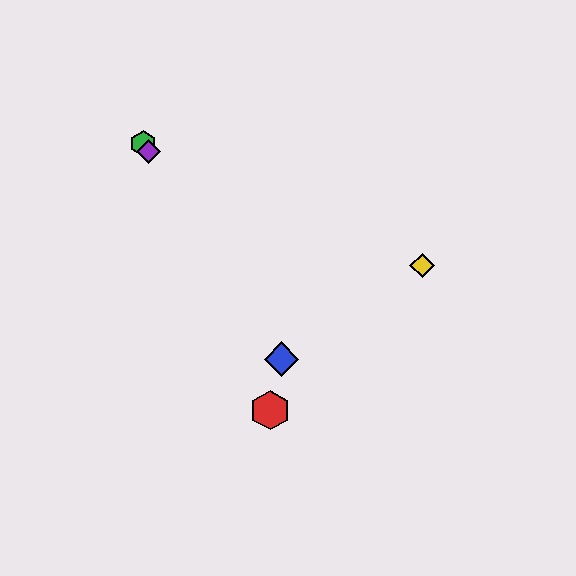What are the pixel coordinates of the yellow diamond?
The yellow diamond is at (422, 265).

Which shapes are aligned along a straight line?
The blue diamond, the green hexagon, the purple diamond are aligned along a straight line.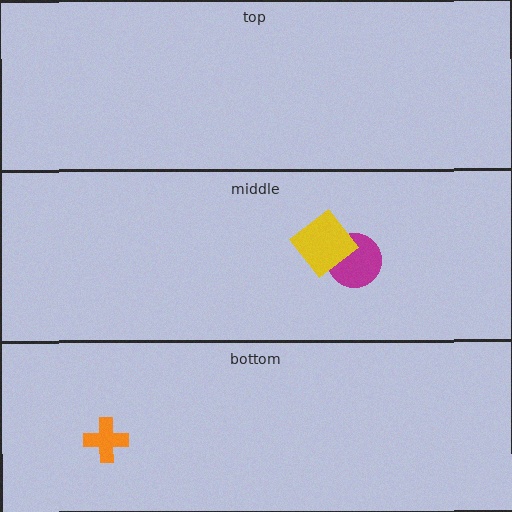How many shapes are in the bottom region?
1.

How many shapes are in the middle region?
2.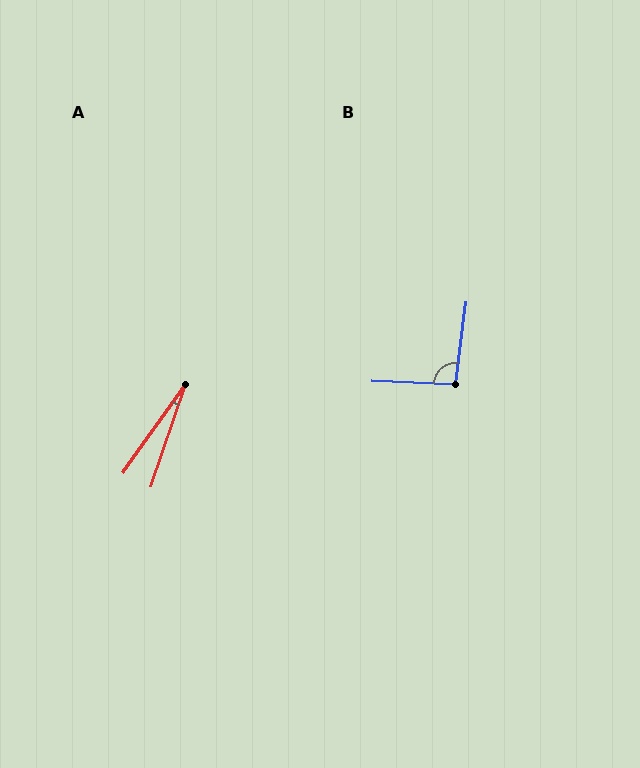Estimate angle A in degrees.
Approximately 17 degrees.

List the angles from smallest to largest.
A (17°), B (95°).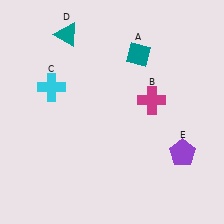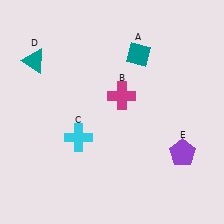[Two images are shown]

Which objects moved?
The objects that moved are: the magenta cross (B), the cyan cross (C), the teal triangle (D).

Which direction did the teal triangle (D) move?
The teal triangle (D) moved left.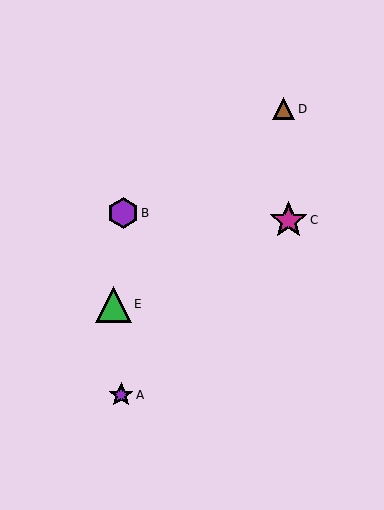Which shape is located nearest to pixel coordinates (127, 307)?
The green triangle (labeled E) at (113, 304) is nearest to that location.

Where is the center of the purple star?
The center of the purple star is at (121, 395).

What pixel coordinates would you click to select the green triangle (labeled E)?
Click at (113, 304) to select the green triangle E.